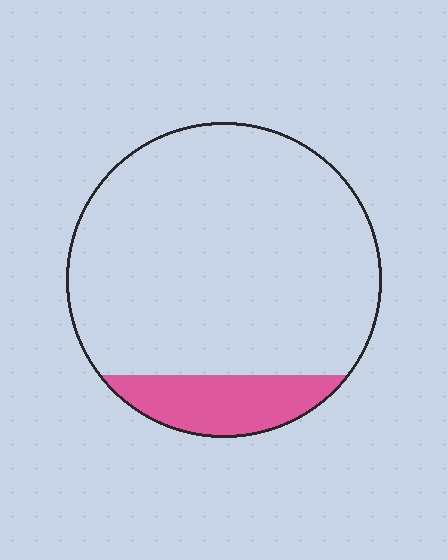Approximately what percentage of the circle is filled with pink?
Approximately 15%.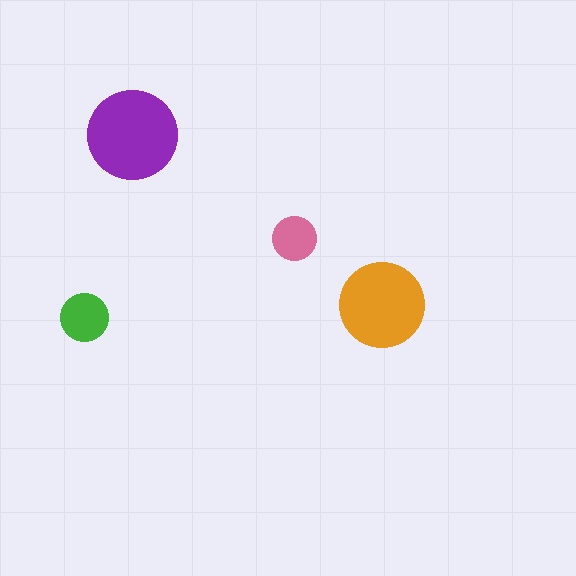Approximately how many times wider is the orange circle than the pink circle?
About 2 times wider.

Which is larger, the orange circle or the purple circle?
The purple one.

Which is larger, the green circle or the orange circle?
The orange one.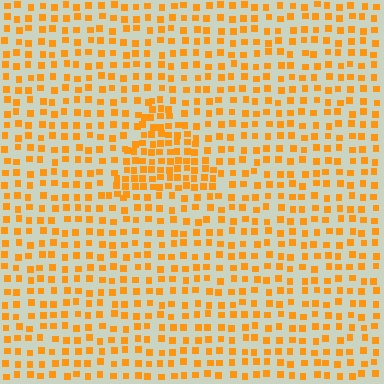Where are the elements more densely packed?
The elements are more densely packed inside the triangle boundary.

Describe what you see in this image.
The image contains small orange elements arranged at two different densities. A triangle-shaped region is visible where the elements are more densely packed than the surrounding area.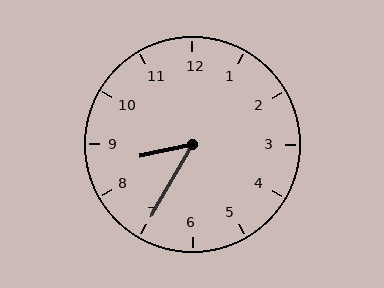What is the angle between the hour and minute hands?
Approximately 48 degrees.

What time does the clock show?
8:35.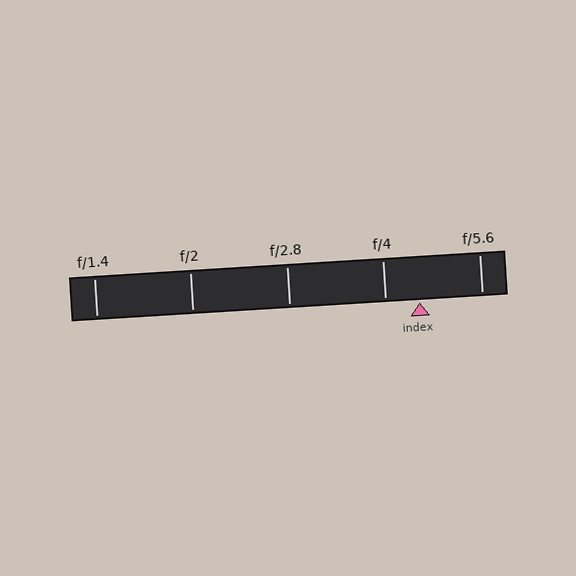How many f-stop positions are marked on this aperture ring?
There are 5 f-stop positions marked.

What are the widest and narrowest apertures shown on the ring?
The widest aperture shown is f/1.4 and the narrowest is f/5.6.